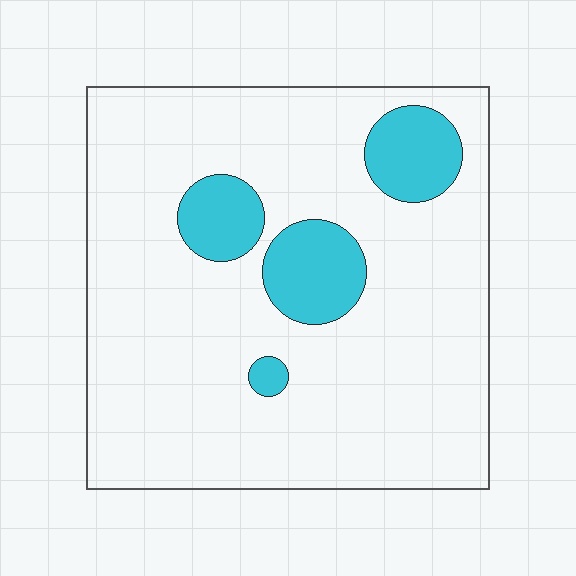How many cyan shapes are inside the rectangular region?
4.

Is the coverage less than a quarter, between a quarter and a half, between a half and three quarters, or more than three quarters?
Less than a quarter.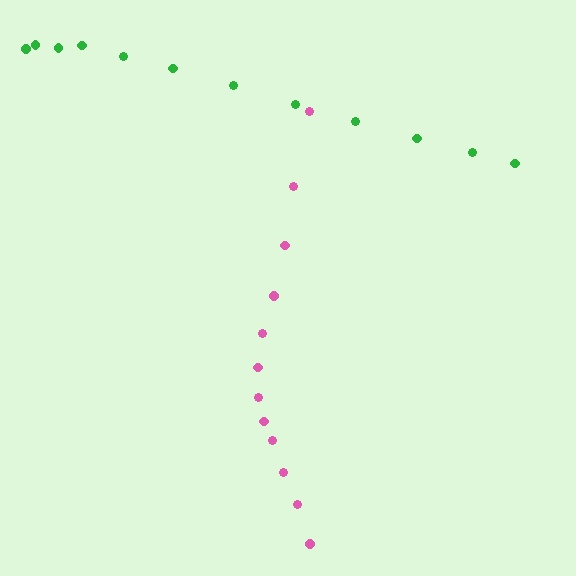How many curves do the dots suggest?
There are 2 distinct paths.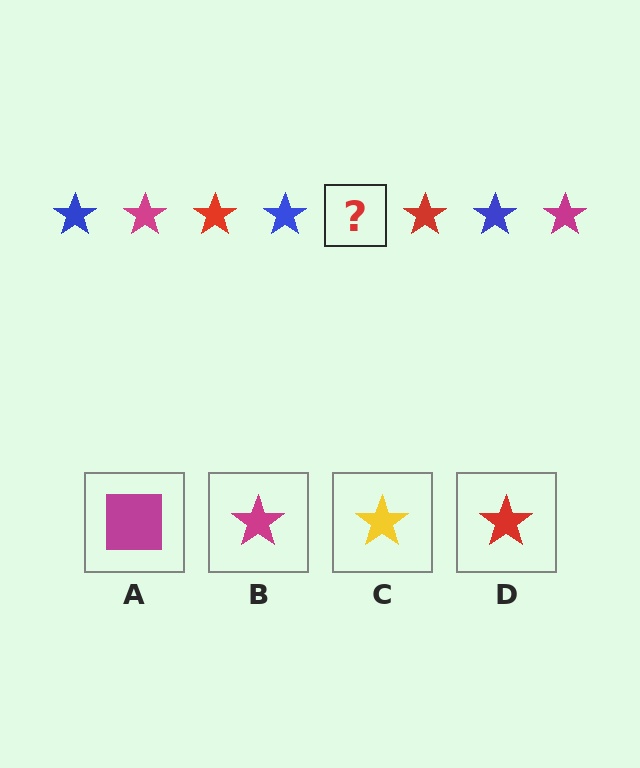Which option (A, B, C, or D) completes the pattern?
B.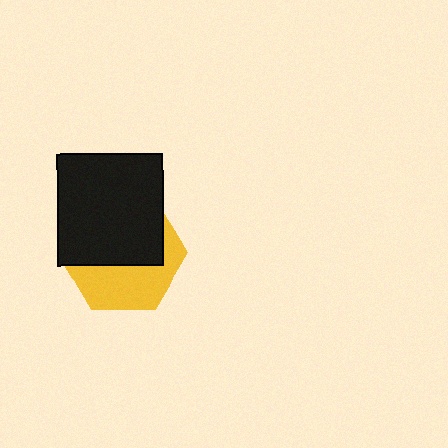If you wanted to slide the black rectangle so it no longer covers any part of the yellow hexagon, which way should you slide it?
Slide it up — that is the most direct way to separate the two shapes.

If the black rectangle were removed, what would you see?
You would see the complete yellow hexagon.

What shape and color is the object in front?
The object in front is a black rectangle.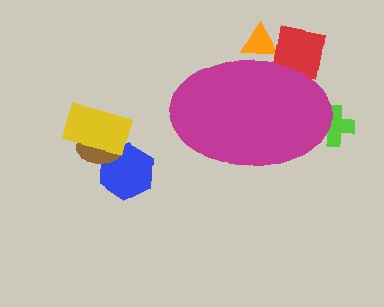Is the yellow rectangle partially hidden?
No, the yellow rectangle is fully visible.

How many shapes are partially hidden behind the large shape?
3 shapes are partially hidden.